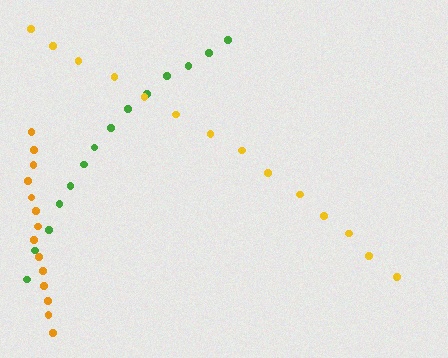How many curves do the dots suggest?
There are 3 distinct paths.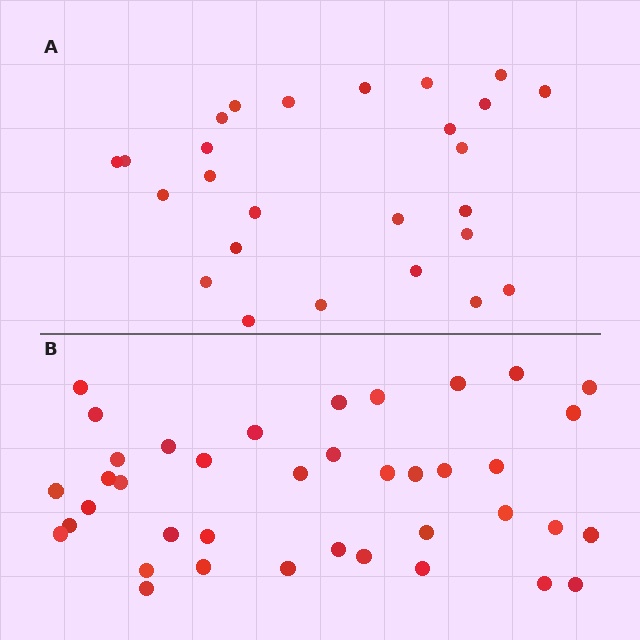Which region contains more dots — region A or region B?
Region B (the bottom region) has more dots.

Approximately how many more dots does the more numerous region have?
Region B has approximately 15 more dots than region A.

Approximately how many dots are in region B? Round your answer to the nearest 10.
About 40 dots. (The exact count is 39, which rounds to 40.)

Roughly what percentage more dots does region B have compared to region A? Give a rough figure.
About 50% more.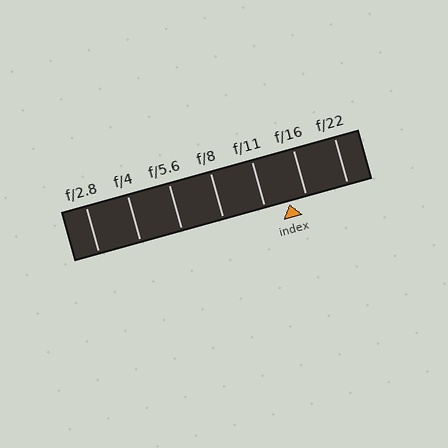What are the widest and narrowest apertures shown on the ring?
The widest aperture shown is f/2.8 and the narrowest is f/22.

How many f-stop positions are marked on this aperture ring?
There are 7 f-stop positions marked.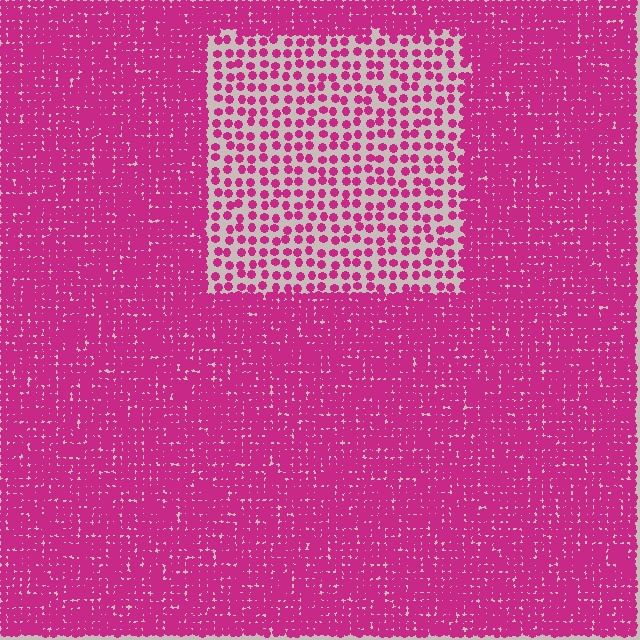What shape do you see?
I see a rectangle.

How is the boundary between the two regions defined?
The boundary is defined by a change in element density (approximately 2.7x ratio). All elements are the same color, size, and shape.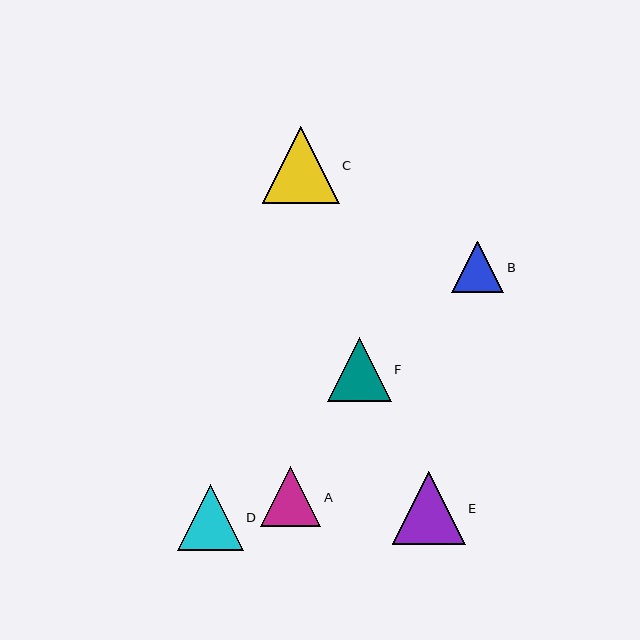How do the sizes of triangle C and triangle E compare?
Triangle C and triangle E are approximately the same size.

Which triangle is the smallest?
Triangle B is the smallest with a size of approximately 52 pixels.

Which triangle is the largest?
Triangle C is the largest with a size of approximately 77 pixels.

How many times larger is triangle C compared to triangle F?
Triangle C is approximately 1.2 times the size of triangle F.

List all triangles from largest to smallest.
From largest to smallest: C, E, D, F, A, B.